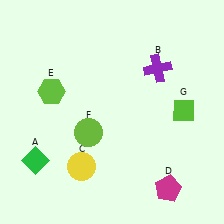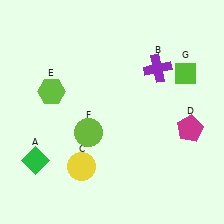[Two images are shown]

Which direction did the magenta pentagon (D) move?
The magenta pentagon (D) moved up.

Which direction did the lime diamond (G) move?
The lime diamond (G) moved up.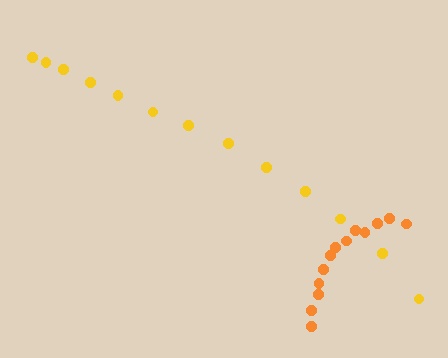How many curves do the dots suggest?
There are 2 distinct paths.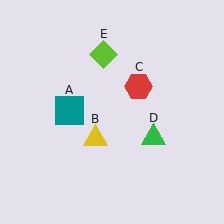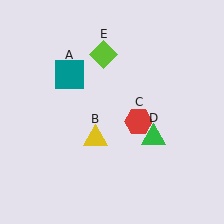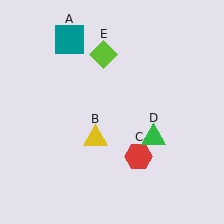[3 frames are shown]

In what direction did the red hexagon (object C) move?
The red hexagon (object C) moved down.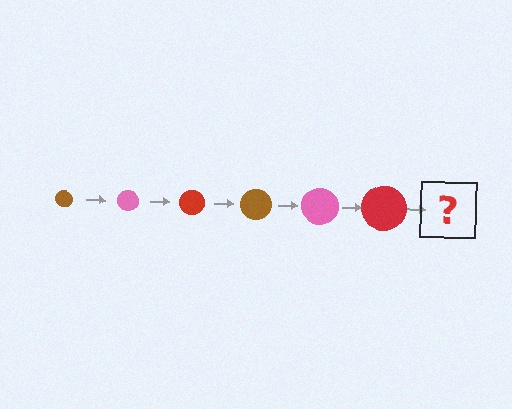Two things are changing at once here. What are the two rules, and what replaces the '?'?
The two rules are that the circle grows larger each step and the color cycles through brown, pink, and red. The '?' should be a brown circle, larger than the previous one.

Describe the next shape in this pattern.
It should be a brown circle, larger than the previous one.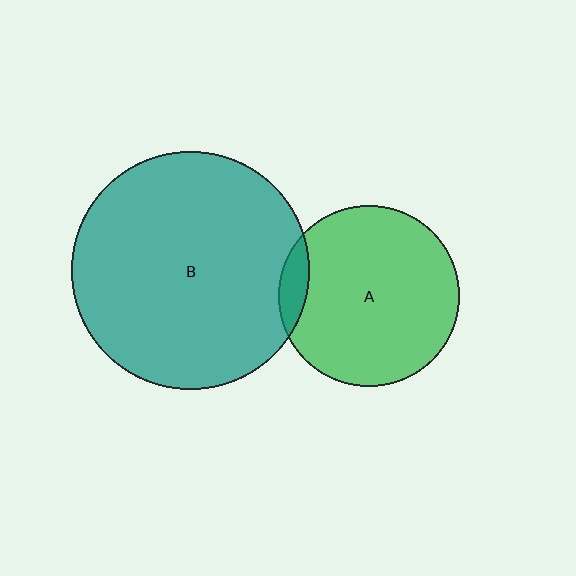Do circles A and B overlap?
Yes.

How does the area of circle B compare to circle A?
Approximately 1.7 times.